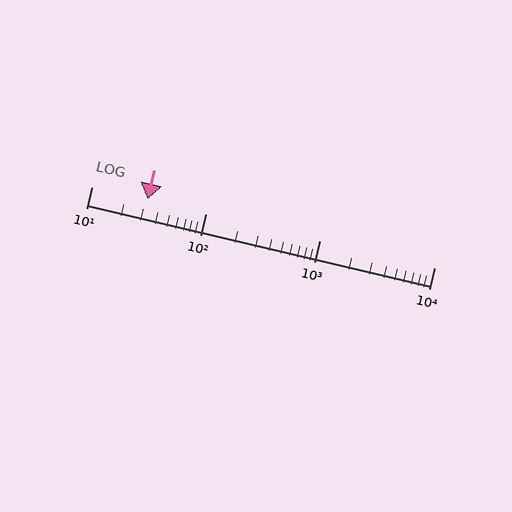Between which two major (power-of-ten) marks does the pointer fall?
The pointer is between 10 and 100.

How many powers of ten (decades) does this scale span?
The scale spans 3 decades, from 10 to 10000.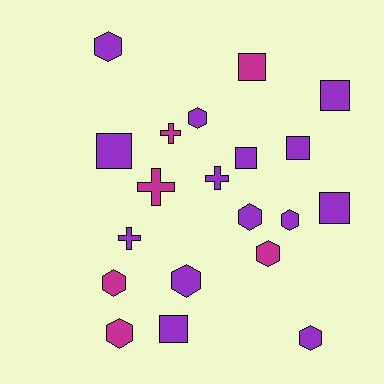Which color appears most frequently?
Purple, with 14 objects.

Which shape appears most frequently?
Hexagon, with 9 objects.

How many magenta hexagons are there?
There are 3 magenta hexagons.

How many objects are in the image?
There are 20 objects.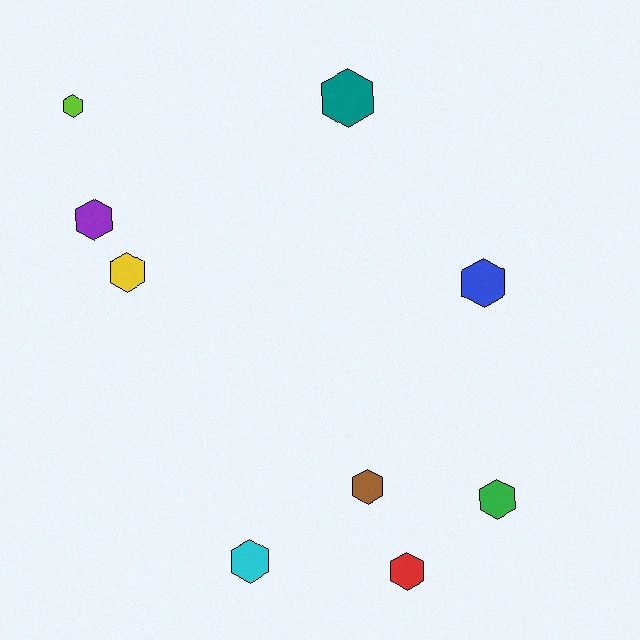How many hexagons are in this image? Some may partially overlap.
There are 9 hexagons.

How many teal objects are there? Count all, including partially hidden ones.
There is 1 teal object.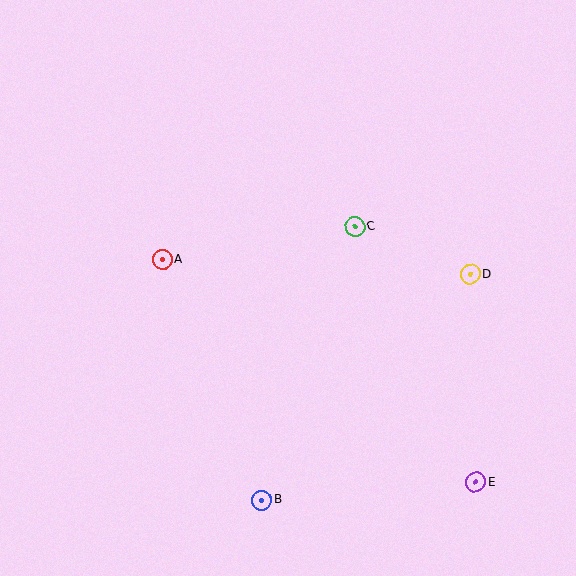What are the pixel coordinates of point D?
Point D is at (470, 275).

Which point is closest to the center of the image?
Point C at (355, 226) is closest to the center.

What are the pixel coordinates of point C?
Point C is at (355, 226).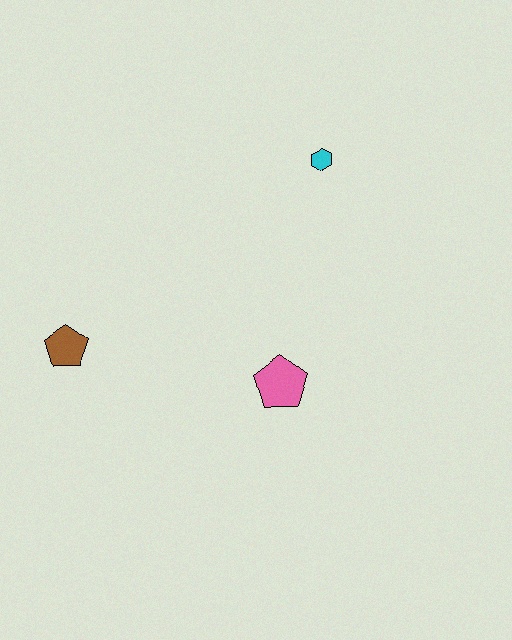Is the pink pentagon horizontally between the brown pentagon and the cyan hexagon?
Yes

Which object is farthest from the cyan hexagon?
The brown pentagon is farthest from the cyan hexagon.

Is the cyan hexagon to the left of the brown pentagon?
No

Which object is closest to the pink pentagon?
The brown pentagon is closest to the pink pentagon.